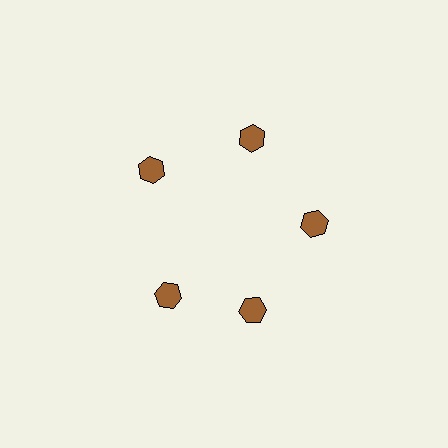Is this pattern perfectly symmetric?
No. The 5 brown hexagons are arranged in a ring, but one element near the 8 o'clock position is rotated out of alignment along the ring, breaking the 5-fold rotational symmetry.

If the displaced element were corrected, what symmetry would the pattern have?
It would have 5-fold rotational symmetry — the pattern would map onto itself every 72 degrees.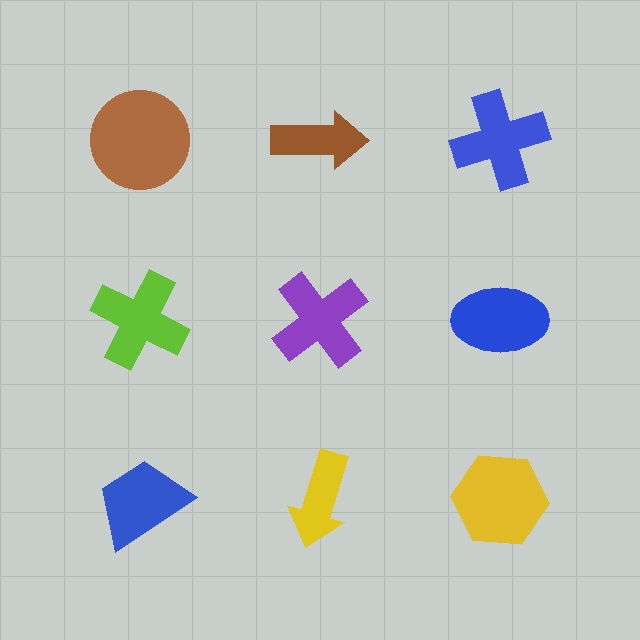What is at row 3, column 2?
A yellow arrow.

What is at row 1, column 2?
A brown arrow.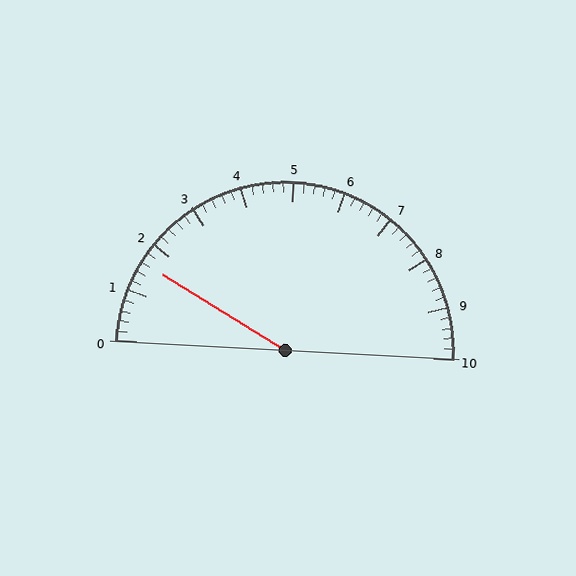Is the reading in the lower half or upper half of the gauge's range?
The reading is in the lower half of the range (0 to 10).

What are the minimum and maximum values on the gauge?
The gauge ranges from 0 to 10.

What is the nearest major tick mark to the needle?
The nearest major tick mark is 2.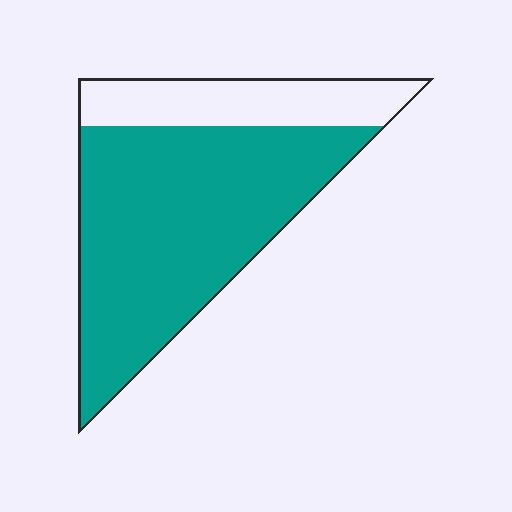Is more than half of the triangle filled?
Yes.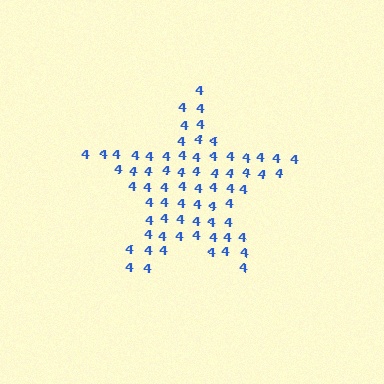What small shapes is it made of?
It is made of small digit 4's.